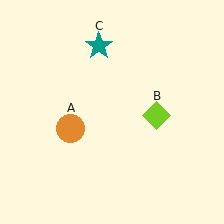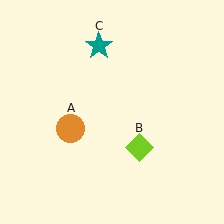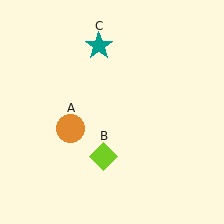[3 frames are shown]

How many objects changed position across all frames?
1 object changed position: lime diamond (object B).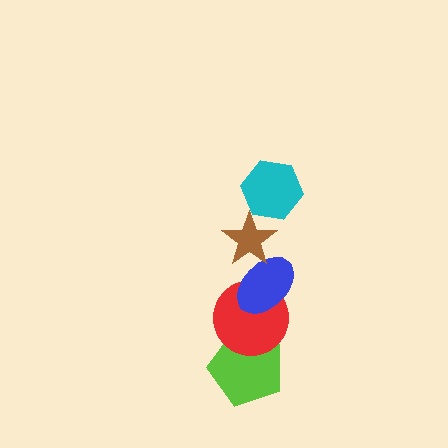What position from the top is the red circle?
The red circle is 4th from the top.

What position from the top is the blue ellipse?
The blue ellipse is 3rd from the top.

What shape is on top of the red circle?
The blue ellipse is on top of the red circle.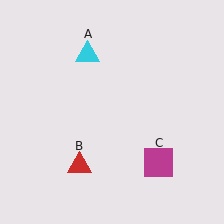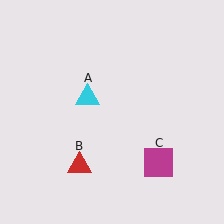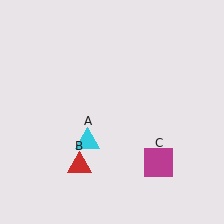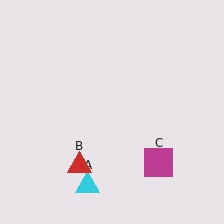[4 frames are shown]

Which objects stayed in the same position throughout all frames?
Red triangle (object B) and magenta square (object C) remained stationary.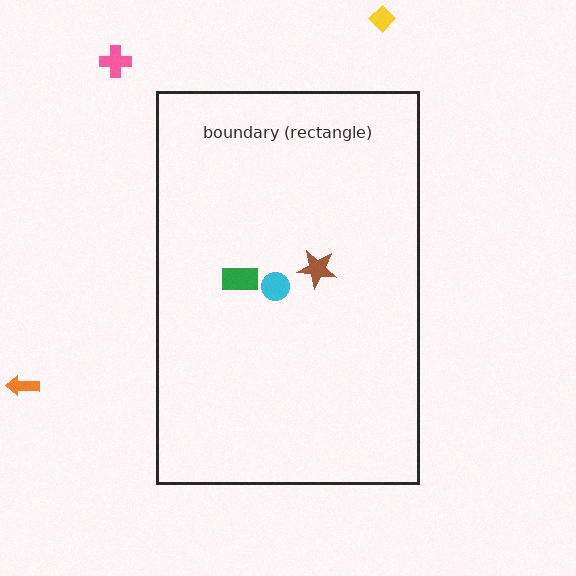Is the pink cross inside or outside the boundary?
Outside.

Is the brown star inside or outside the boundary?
Inside.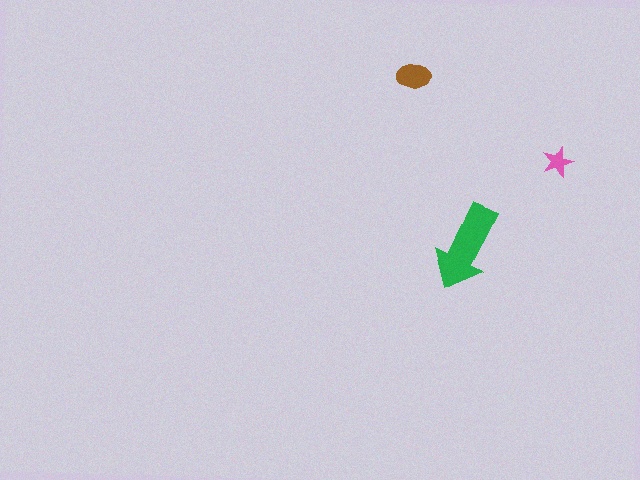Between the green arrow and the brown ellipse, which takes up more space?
The green arrow.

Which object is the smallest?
The pink star.